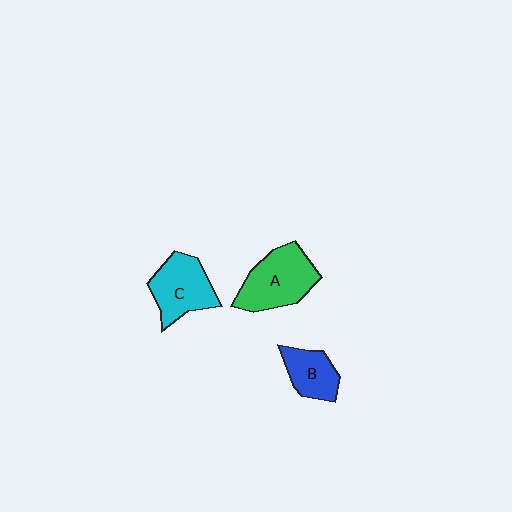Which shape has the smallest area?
Shape B (blue).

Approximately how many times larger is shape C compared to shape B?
Approximately 1.4 times.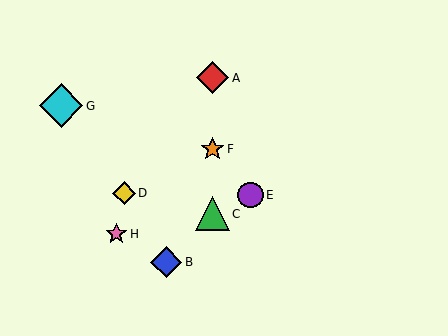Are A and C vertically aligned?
Yes, both are at x≈213.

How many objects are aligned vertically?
3 objects (A, C, F) are aligned vertically.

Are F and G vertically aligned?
No, F is at x≈213 and G is at x≈61.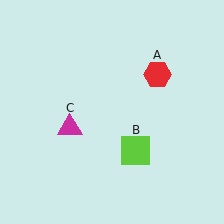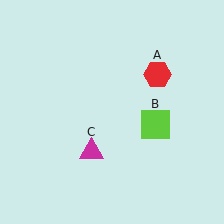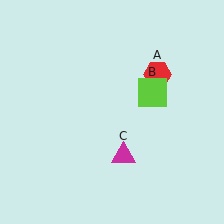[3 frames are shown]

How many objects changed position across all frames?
2 objects changed position: lime square (object B), magenta triangle (object C).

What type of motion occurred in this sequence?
The lime square (object B), magenta triangle (object C) rotated counterclockwise around the center of the scene.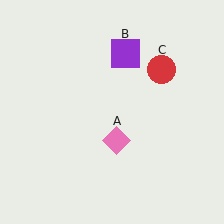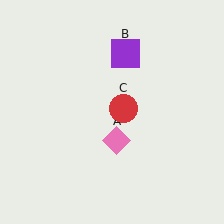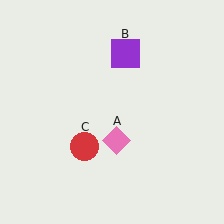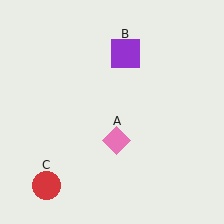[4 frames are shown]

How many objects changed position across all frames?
1 object changed position: red circle (object C).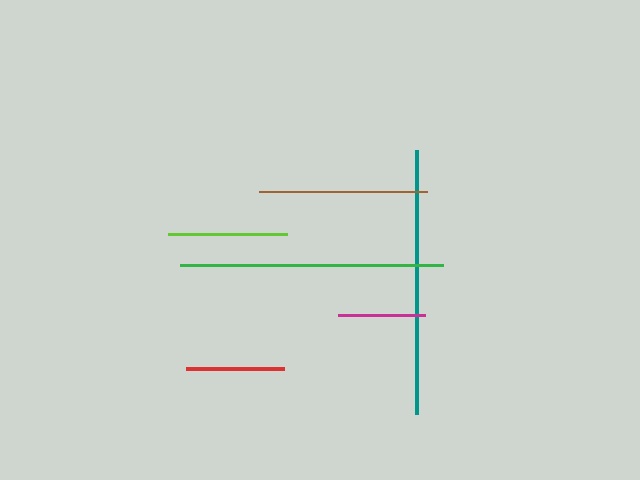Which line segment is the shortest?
The magenta line is the shortest at approximately 87 pixels.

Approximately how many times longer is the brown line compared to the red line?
The brown line is approximately 1.7 times the length of the red line.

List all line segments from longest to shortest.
From longest to shortest: teal, green, brown, lime, red, magenta.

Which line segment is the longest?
The teal line is the longest at approximately 264 pixels.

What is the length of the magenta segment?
The magenta segment is approximately 87 pixels long.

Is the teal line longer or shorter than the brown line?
The teal line is longer than the brown line.